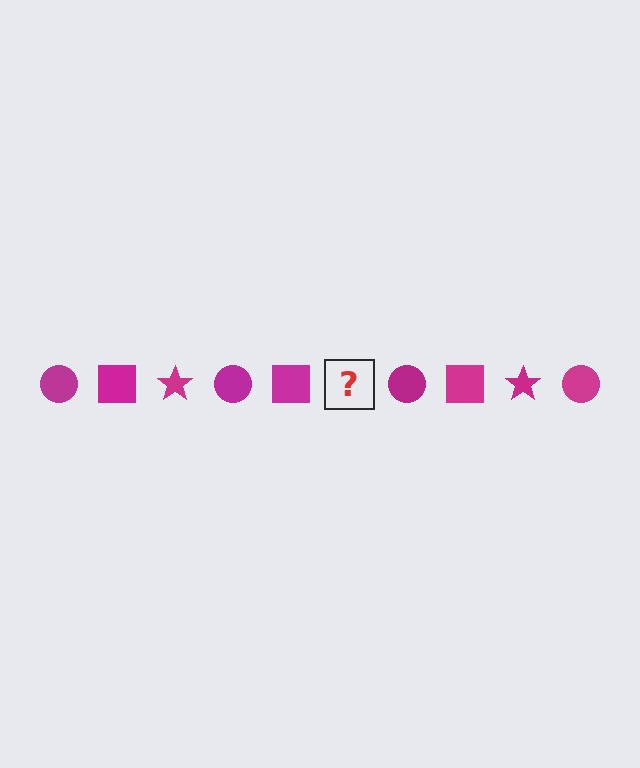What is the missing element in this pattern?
The missing element is a magenta star.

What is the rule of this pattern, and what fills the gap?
The rule is that the pattern cycles through circle, square, star shapes in magenta. The gap should be filled with a magenta star.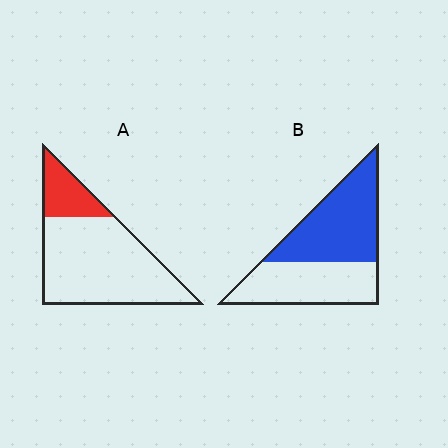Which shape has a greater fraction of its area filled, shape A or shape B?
Shape B.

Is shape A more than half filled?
No.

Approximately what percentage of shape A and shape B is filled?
A is approximately 20% and B is approximately 55%.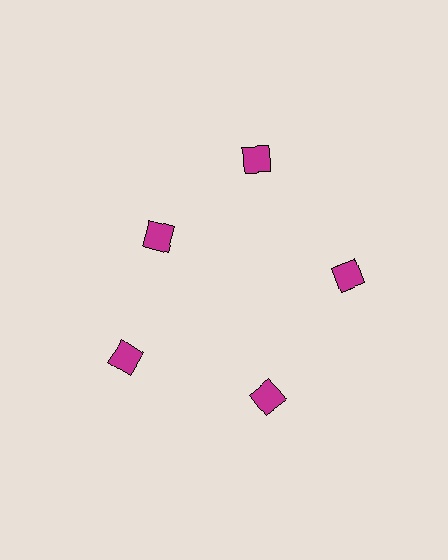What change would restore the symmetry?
The symmetry would be restored by moving it outward, back onto the ring so that all 5 diamonds sit at equal angles and equal distance from the center.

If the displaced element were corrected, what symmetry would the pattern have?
It would have 5-fold rotational symmetry — the pattern would map onto itself every 72 degrees.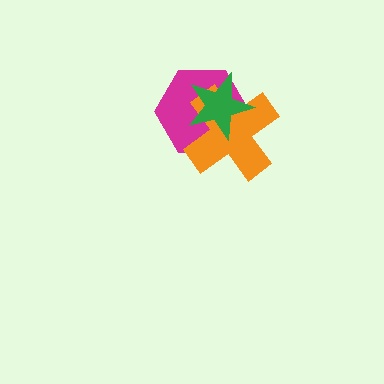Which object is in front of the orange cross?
The green star is in front of the orange cross.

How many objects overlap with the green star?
2 objects overlap with the green star.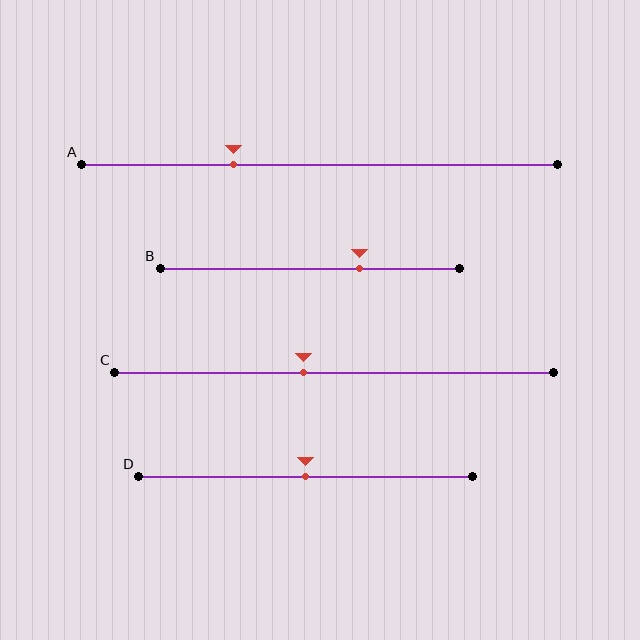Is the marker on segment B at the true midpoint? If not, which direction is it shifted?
No, the marker on segment B is shifted to the right by about 17% of the segment length.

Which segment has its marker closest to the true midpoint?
Segment D has its marker closest to the true midpoint.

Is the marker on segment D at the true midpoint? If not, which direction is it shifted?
Yes, the marker on segment D is at the true midpoint.